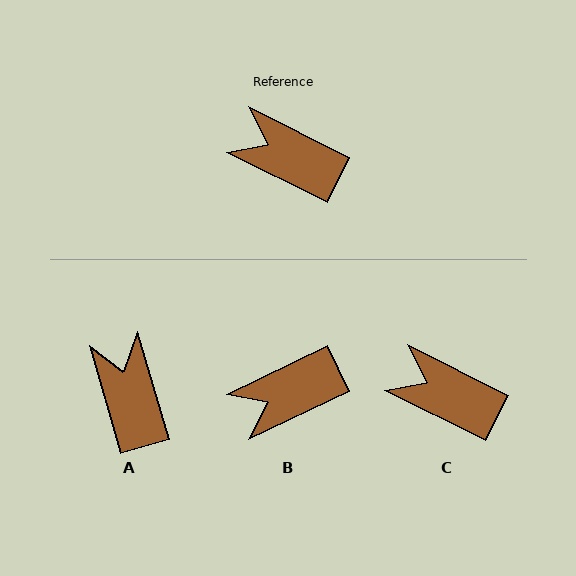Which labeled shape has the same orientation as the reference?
C.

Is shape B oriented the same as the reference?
No, it is off by about 52 degrees.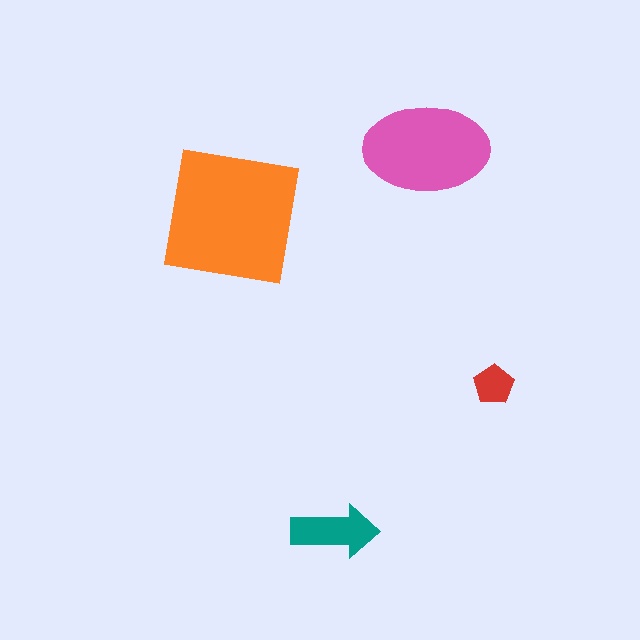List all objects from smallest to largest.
The red pentagon, the teal arrow, the pink ellipse, the orange square.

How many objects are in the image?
There are 4 objects in the image.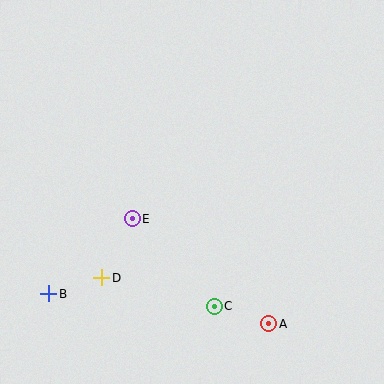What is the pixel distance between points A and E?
The distance between A and E is 172 pixels.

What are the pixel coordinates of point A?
Point A is at (269, 324).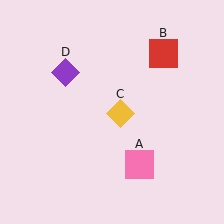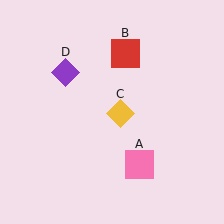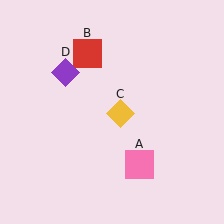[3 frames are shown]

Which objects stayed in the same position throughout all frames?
Pink square (object A) and yellow diamond (object C) and purple diamond (object D) remained stationary.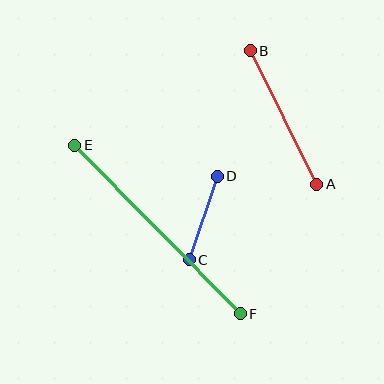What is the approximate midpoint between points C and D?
The midpoint is at approximately (203, 218) pixels.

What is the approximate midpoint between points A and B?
The midpoint is at approximately (284, 117) pixels.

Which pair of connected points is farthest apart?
Points E and F are farthest apart.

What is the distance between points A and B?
The distance is approximately 149 pixels.